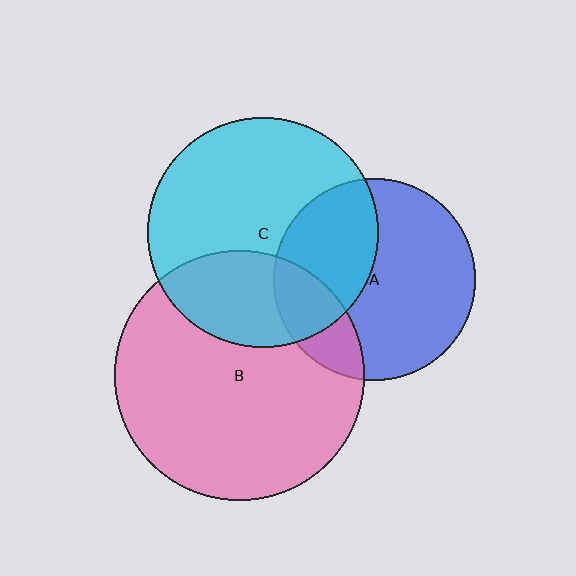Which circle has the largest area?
Circle B (pink).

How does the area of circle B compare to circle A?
Approximately 1.5 times.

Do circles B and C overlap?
Yes.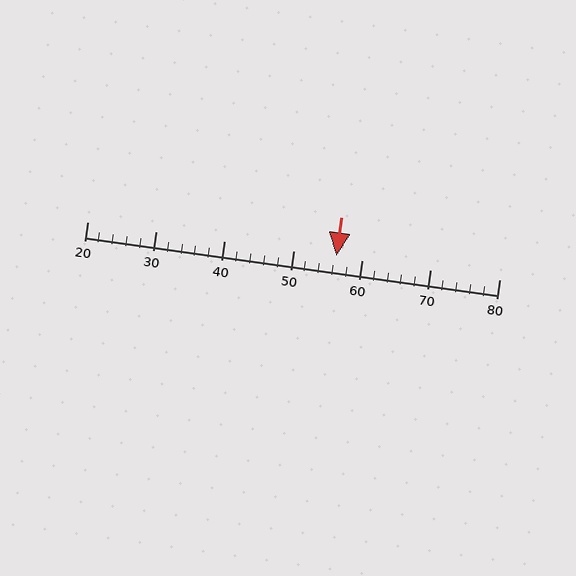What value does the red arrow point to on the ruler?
The red arrow points to approximately 56.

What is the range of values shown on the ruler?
The ruler shows values from 20 to 80.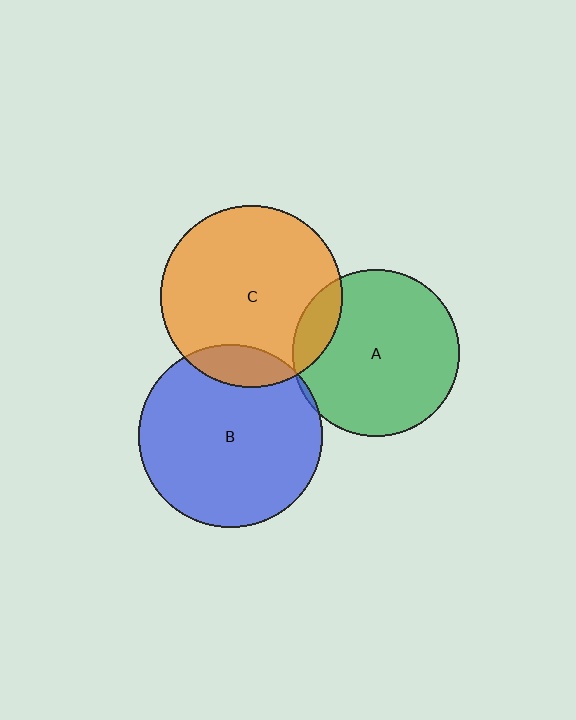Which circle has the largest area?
Circle B (blue).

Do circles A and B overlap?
Yes.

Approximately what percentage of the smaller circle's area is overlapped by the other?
Approximately 5%.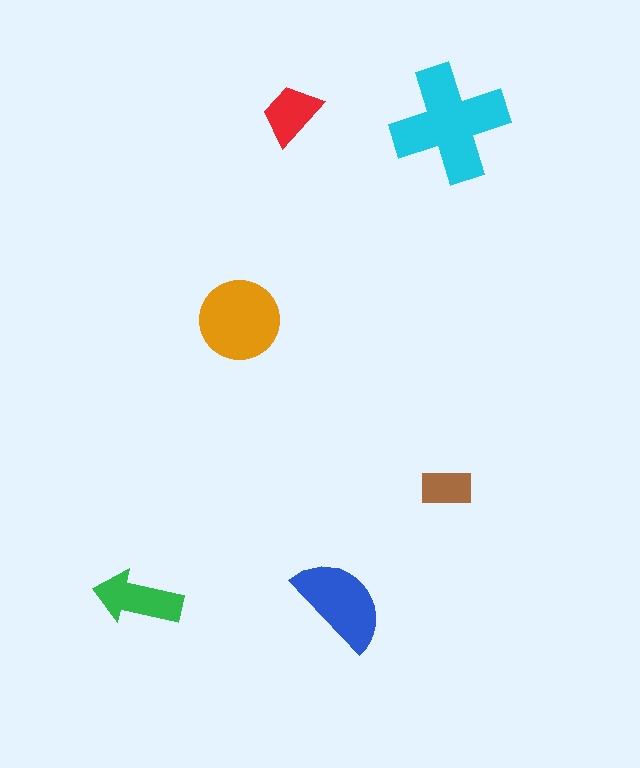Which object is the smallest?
The brown rectangle.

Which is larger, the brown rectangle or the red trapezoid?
The red trapezoid.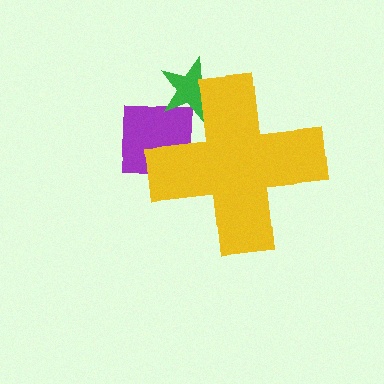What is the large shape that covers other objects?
A yellow cross.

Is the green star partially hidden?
Yes, the green star is partially hidden behind the yellow cross.